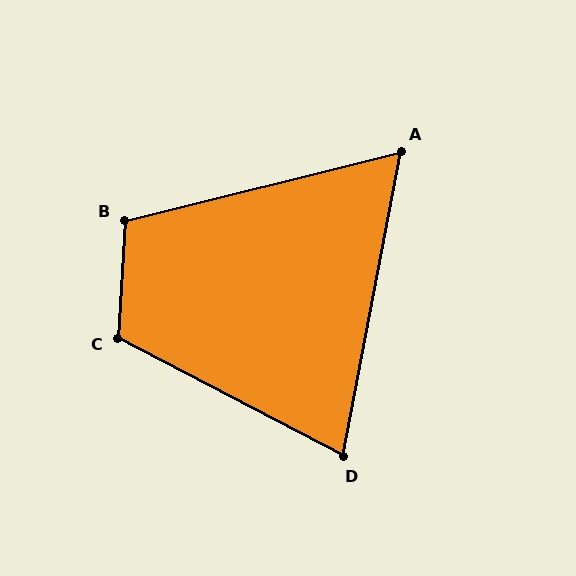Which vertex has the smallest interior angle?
A, at approximately 65 degrees.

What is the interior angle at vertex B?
Approximately 107 degrees (obtuse).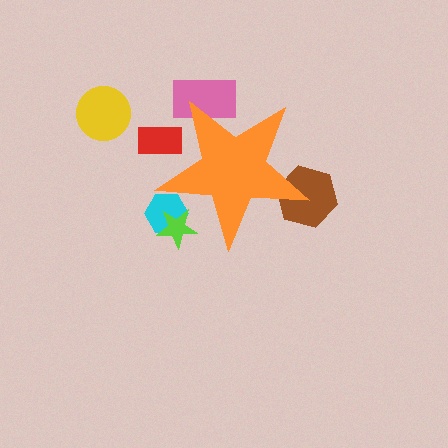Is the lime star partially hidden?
Yes, the lime star is partially hidden behind the orange star.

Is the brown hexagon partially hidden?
Yes, the brown hexagon is partially hidden behind the orange star.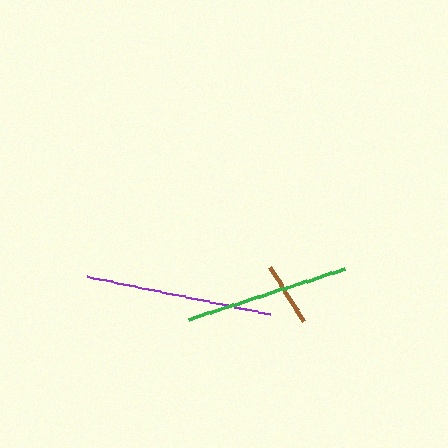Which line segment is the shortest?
The brown line is the shortest at approximately 64 pixels.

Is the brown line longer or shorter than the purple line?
The purple line is longer than the brown line.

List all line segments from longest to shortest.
From longest to shortest: purple, green, brown.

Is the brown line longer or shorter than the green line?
The green line is longer than the brown line.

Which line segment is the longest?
The purple line is the longest at approximately 188 pixels.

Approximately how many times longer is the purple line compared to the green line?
The purple line is approximately 1.1 times the length of the green line.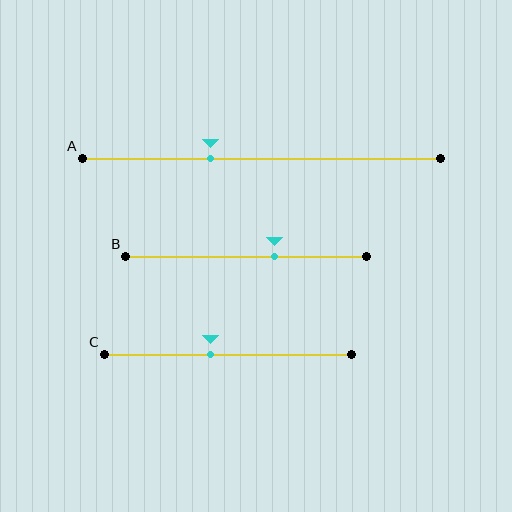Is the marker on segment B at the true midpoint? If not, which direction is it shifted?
No, the marker on segment B is shifted to the right by about 12% of the segment length.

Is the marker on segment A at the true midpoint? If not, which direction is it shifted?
No, the marker on segment A is shifted to the left by about 14% of the segment length.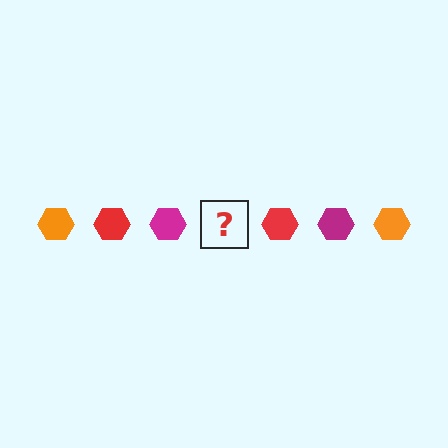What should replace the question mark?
The question mark should be replaced with an orange hexagon.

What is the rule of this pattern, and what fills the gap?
The rule is that the pattern cycles through orange, red, magenta hexagons. The gap should be filled with an orange hexagon.